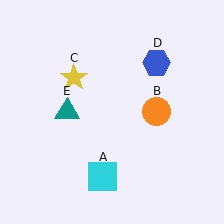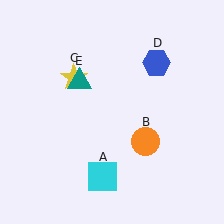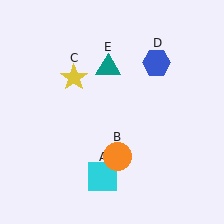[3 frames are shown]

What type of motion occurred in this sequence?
The orange circle (object B), teal triangle (object E) rotated clockwise around the center of the scene.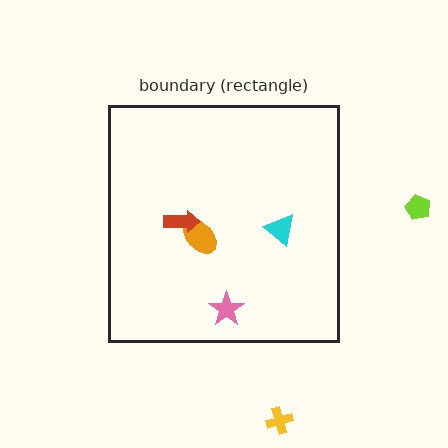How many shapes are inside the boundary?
4 inside, 2 outside.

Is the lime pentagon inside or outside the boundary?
Outside.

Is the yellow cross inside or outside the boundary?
Outside.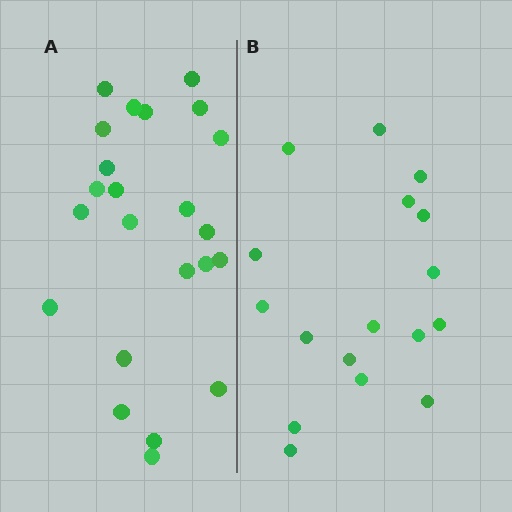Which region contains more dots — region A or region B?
Region A (the left region) has more dots.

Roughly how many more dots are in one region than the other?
Region A has about 6 more dots than region B.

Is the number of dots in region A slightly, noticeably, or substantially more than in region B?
Region A has noticeably more, but not dramatically so. The ratio is roughly 1.4 to 1.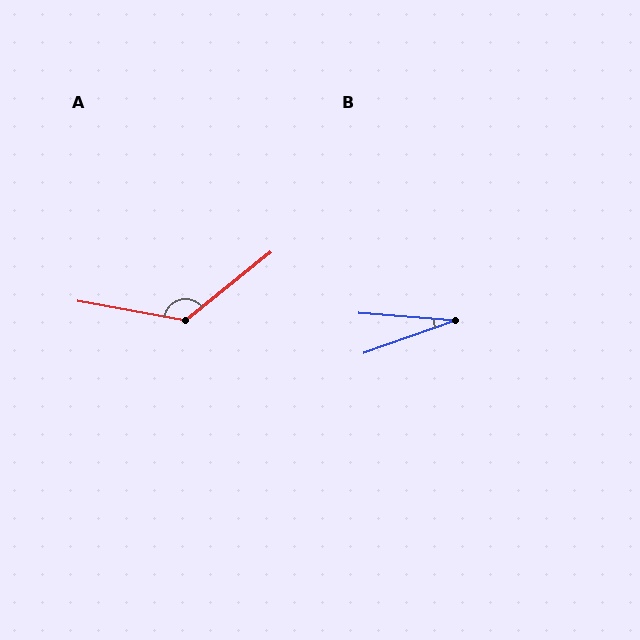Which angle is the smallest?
B, at approximately 24 degrees.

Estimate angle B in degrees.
Approximately 24 degrees.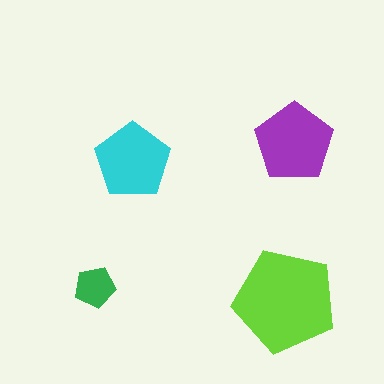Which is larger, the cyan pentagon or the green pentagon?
The cyan one.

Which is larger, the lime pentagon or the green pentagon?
The lime one.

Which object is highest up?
The purple pentagon is topmost.